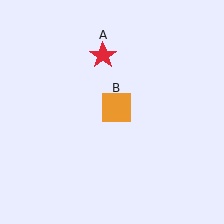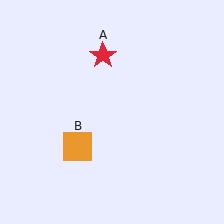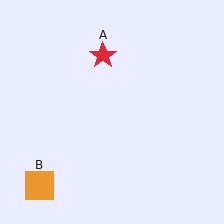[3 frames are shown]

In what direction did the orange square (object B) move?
The orange square (object B) moved down and to the left.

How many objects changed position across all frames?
1 object changed position: orange square (object B).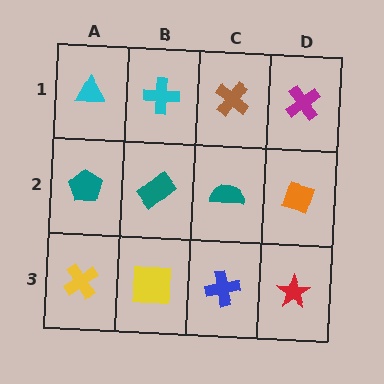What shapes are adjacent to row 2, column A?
A cyan triangle (row 1, column A), a yellow cross (row 3, column A), a teal rectangle (row 2, column B).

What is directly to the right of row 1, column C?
A magenta cross.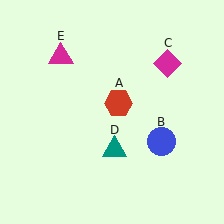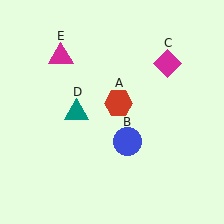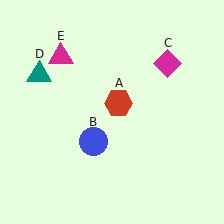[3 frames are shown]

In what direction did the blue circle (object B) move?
The blue circle (object B) moved left.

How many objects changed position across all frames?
2 objects changed position: blue circle (object B), teal triangle (object D).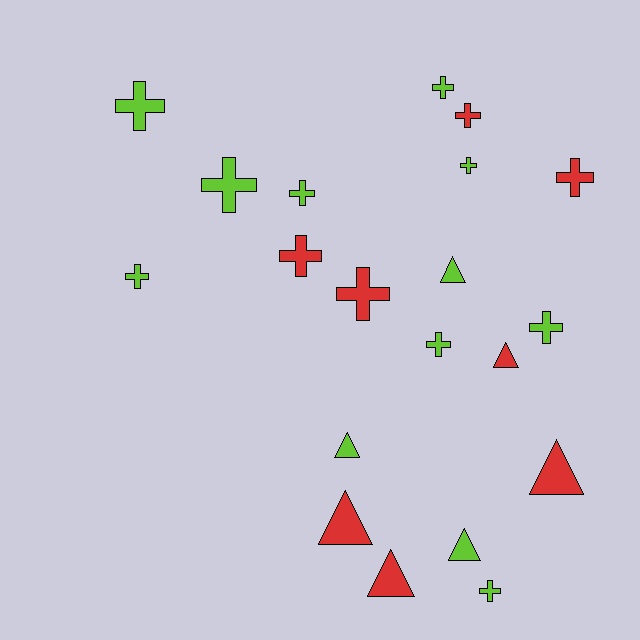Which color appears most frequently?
Lime, with 12 objects.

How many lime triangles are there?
There are 3 lime triangles.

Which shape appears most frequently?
Cross, with 13 objects.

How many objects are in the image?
There are 20 objects.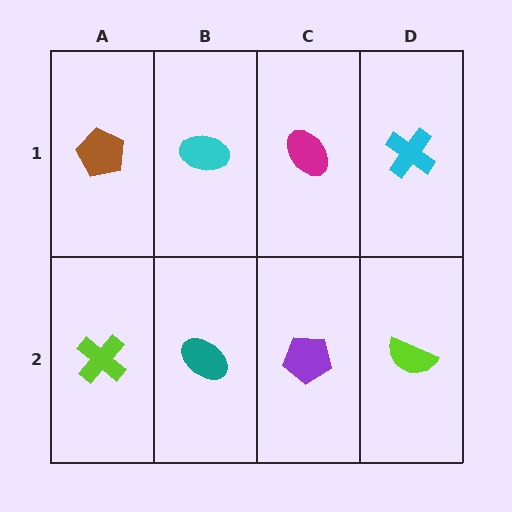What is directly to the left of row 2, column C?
A teal ellipse.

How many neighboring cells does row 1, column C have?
3.